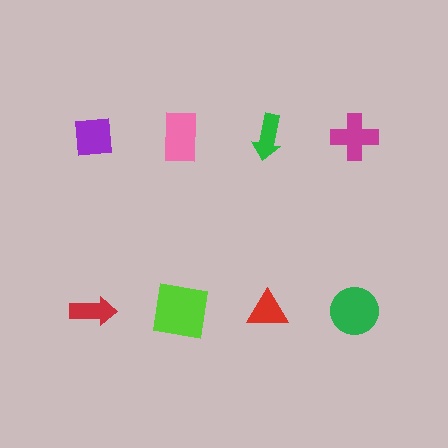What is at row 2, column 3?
A red triangle.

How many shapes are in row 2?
4 shapes.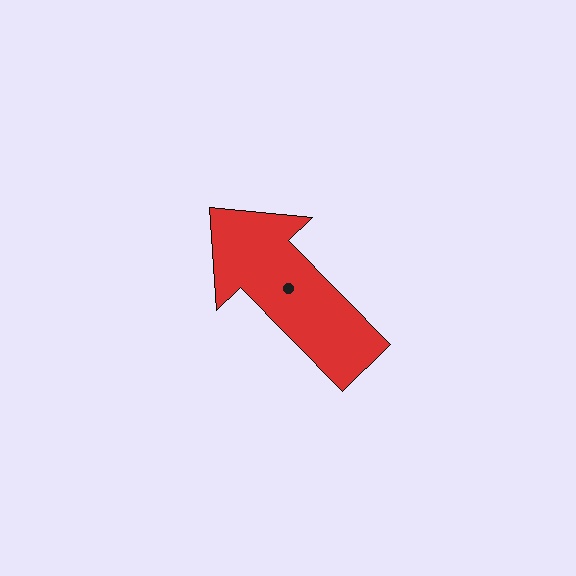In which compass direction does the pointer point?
Northwest.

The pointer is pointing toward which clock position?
Roughly 11 o'clock.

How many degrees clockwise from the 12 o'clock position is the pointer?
Approximately 316 degrees.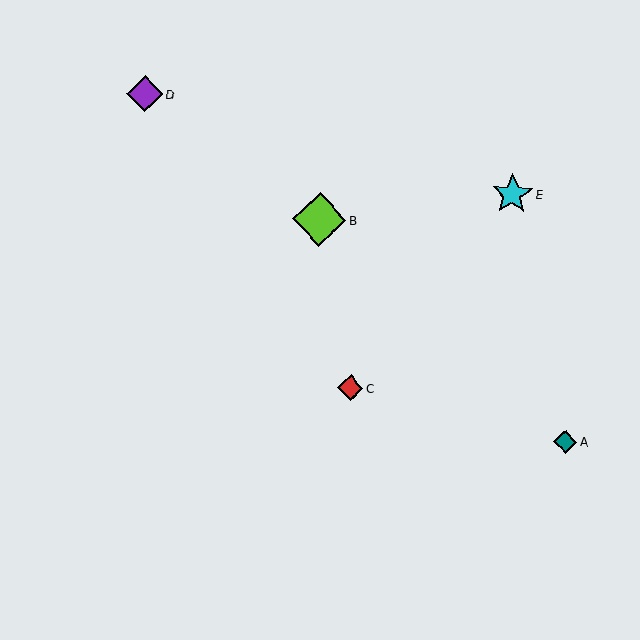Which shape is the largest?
The lime diamond (labeled B) is the largest.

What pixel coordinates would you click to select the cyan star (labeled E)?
Click at (512, 194) to select the cyan star E.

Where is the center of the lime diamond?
The center of the lime diamond is at (319, 219).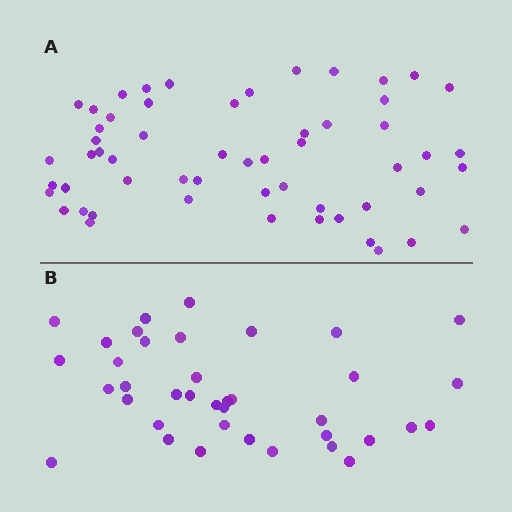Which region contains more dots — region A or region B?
Region A (the top region) has more dots.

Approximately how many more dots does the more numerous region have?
Region A has approximately 20 more dots than region B.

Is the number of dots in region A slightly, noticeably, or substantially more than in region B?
Region A has substantially more. The ratio is roughly 1.5 to 1.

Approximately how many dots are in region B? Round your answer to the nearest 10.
About 40 dots. (The exact count is 38, which rounds to 40.)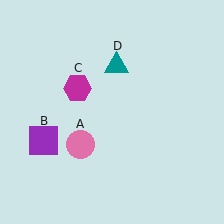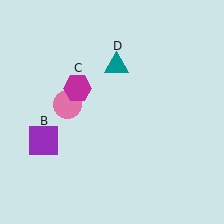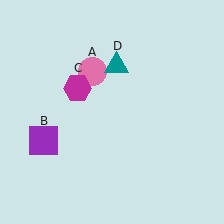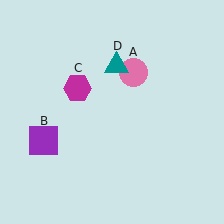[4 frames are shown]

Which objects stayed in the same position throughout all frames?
Purple square (object B) and magenta hexagon (object C) and teal triangle (object D) remained stationary.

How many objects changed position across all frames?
1 object changed position: pink circle (object A).